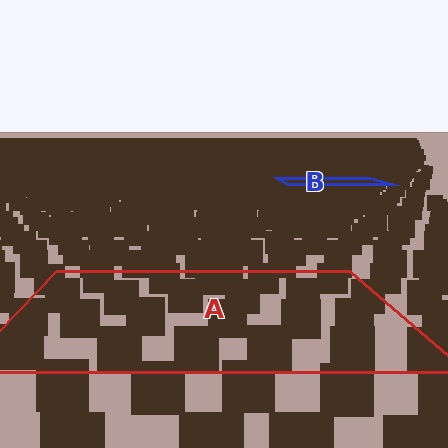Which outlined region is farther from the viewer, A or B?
Region B is farther from the viewer — the texture elements inside it appear smaller and more densely packed.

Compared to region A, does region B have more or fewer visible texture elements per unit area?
Region B has more texture elements per unit area — they are packed more densely because it is farther away.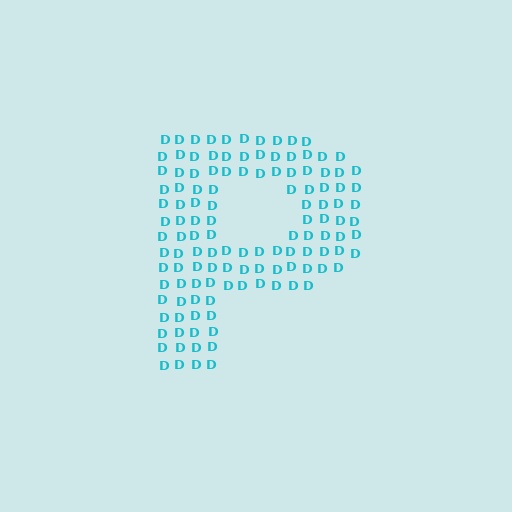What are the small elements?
The small elements are letter D's.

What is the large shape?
The large shape is the letter P.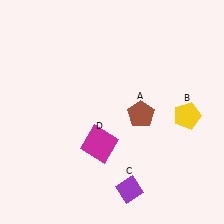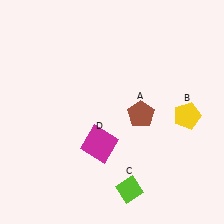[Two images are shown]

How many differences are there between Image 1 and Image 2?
There is 1 difference between the two images.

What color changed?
The diamond (C) changed from purple in Image 1 to lime in Image 2.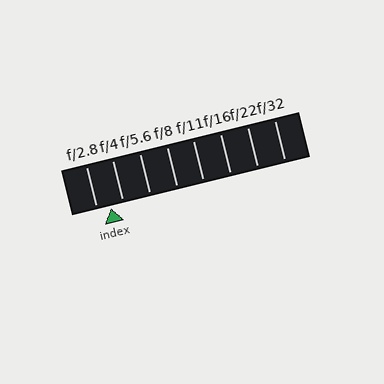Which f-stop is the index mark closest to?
The index mark is closest to f/4.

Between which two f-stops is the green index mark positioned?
The index mark is between f/2.8 and f/4.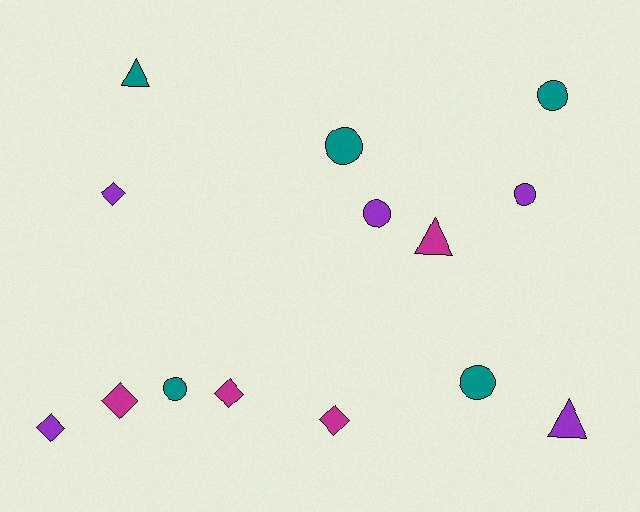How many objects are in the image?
There are 14 objects.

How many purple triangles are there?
There is 1 purple triangle.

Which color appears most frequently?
Purple, with 5 objects.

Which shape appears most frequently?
Circle, with 6 objects.